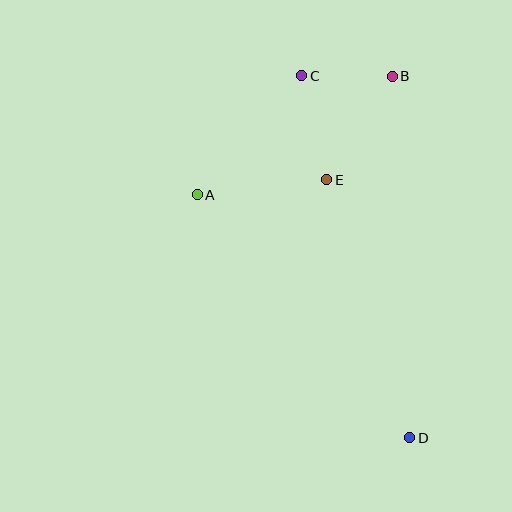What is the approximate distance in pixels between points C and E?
The distance between C and E is approximately 107 pixels.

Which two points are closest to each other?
Points B and C are closest to each other.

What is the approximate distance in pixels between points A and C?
The distance between A and C is approximately 159 pixels.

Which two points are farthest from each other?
Points C and D are farthest from each other.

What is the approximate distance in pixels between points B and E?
The distance between B and E is approximately 123 pixels.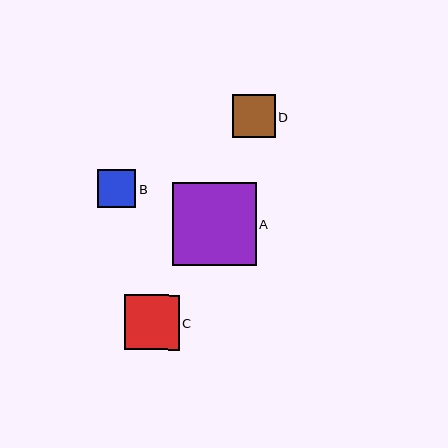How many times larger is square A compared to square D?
Square A is approximately 2.0 times the size of square D.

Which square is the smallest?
Square B is the smallest with a size of approximately 38 pixels.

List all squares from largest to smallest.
From largest to smallest: A, C, D, B.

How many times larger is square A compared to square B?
Square A is approximately 2.2 times the size of square B.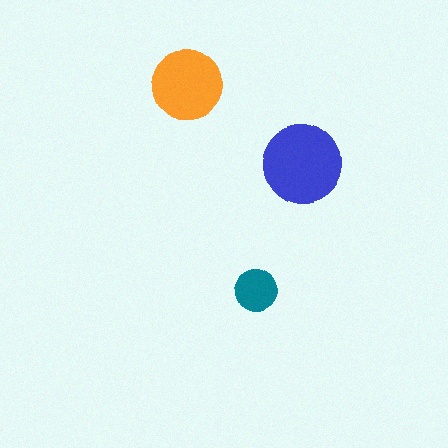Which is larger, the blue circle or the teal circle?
The blue one.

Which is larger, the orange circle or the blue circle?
The blue one.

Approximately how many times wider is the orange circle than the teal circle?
About 1.5 times wider.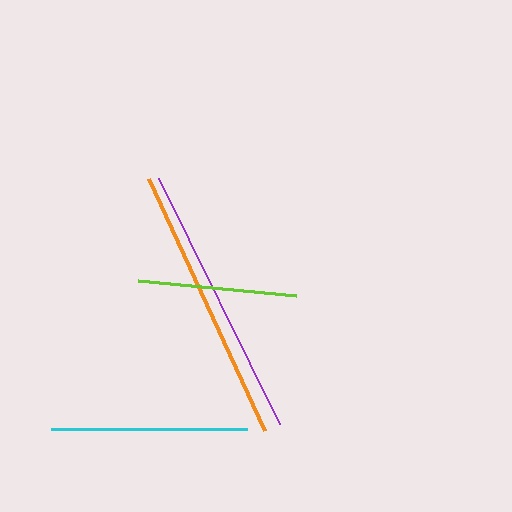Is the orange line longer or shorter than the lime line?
The orange line is longer than the lime line.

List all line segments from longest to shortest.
From longest to shortest: orange, purple, cyan, lime.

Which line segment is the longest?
The orange line is the longest at approximately 278 pixels.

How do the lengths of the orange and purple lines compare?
The orange and purple lines are approximately the same length.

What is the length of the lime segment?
The lime segment is approximately 158 pixels long.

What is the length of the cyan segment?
The cyan segment is approximately 196 pixels long.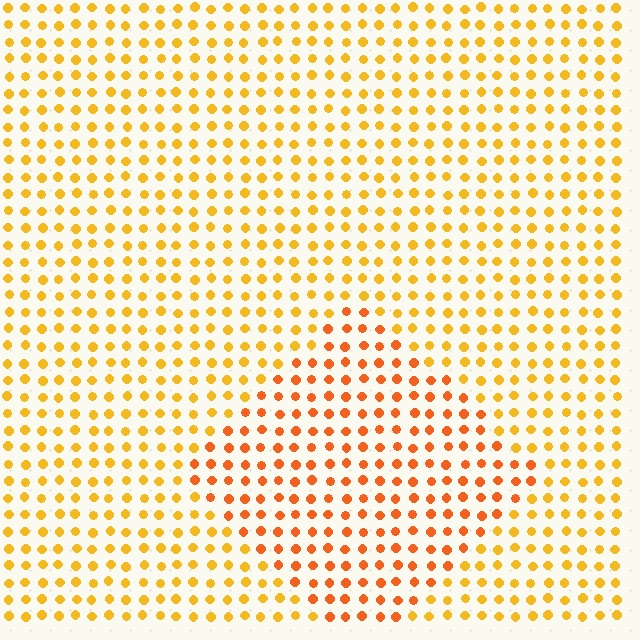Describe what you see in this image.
The image is filled with small yellow elements in a uniform arrangement. A diamond-shaped region is visible where the elements are tinted to a slightly different hue, forming a subtle color boundary.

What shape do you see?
I see a diamond.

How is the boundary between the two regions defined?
The boundary is defined purely by a slight shift in hue (about 25 degrees). Spacing, size, and orientation are identical on both sides.